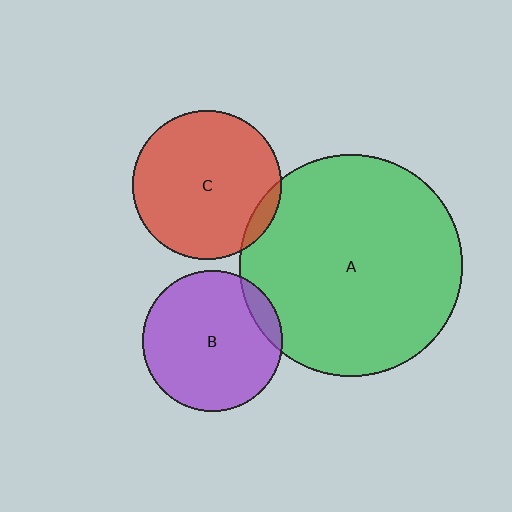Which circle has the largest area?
Circle A (green).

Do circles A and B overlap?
Yes.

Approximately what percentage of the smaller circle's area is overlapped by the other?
Approximately 10%.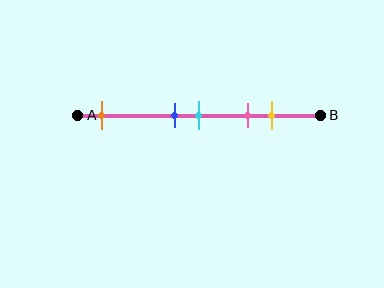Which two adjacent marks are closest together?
The blue and cyan marks are the closest adjacent pair.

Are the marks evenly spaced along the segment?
No, the marks are not evenly spaced.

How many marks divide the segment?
There are 5 marks dividing the segment.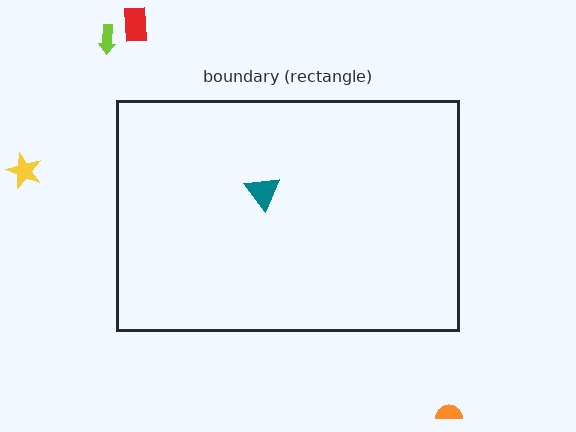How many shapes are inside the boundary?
1 inside, 4 outside.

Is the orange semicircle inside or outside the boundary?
Outside.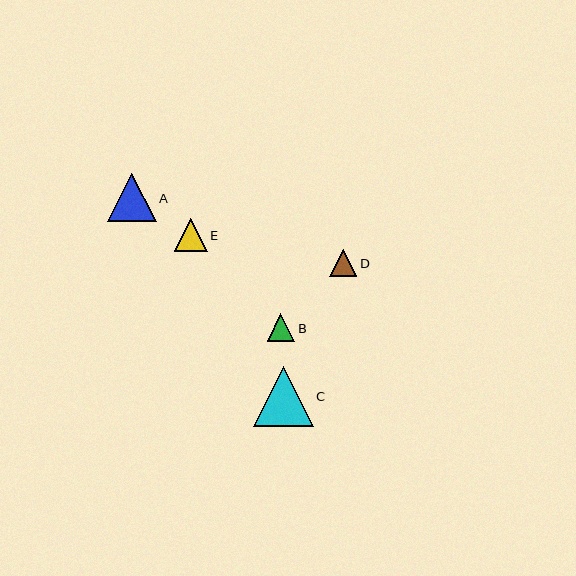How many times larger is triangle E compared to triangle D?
Triangle E is approximately 1.2 times the size of triangle D.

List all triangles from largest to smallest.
From largest to smallest: C, A, E, B, D.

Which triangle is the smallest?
Triangle D is the smallest with a size of approximately 27 pixels.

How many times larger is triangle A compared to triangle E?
Triangle A is approximately 1.5 times the size of triangle E.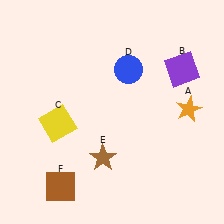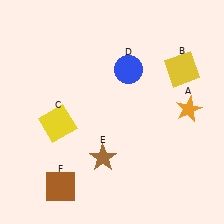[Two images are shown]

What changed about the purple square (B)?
In Image 1, B is purple. In Image 2, it changed to yellow.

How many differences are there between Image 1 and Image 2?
There is 1 difference between the two images.